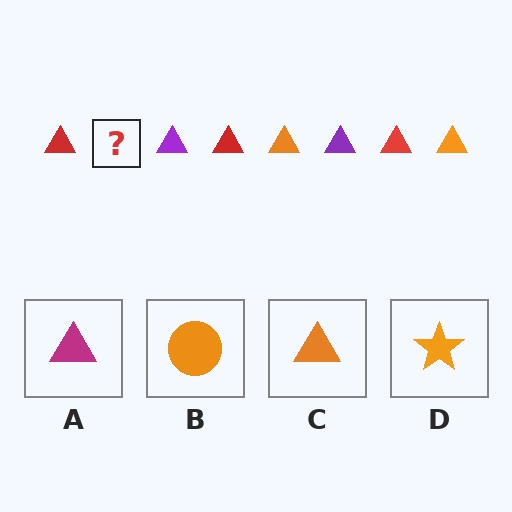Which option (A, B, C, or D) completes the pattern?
C.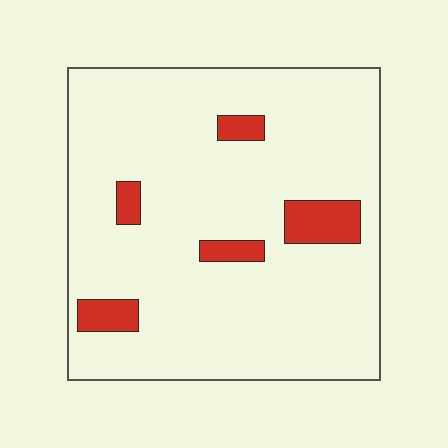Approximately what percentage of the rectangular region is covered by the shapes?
Approximately 10%.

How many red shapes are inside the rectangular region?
5.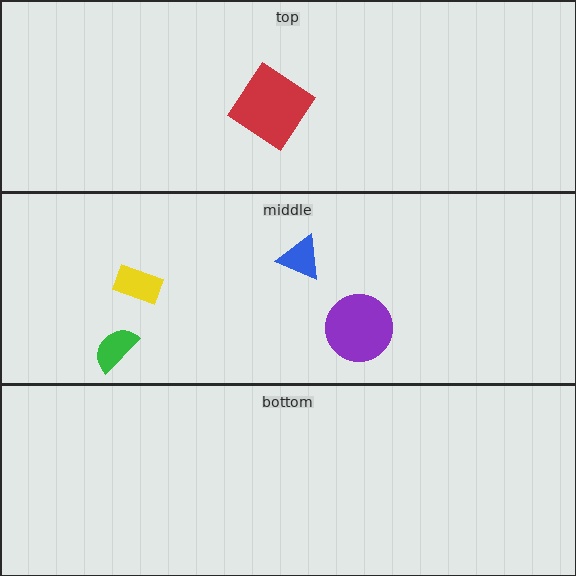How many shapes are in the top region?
1.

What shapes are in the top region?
The red diamond.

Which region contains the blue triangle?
The middle region.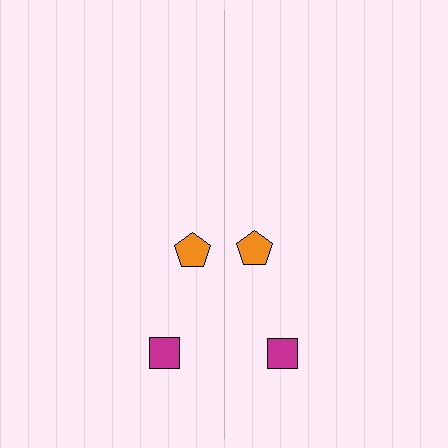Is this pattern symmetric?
Yes, this pattern has bilateral (reflection) symmetry.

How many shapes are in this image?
There are 4 shapes in this image.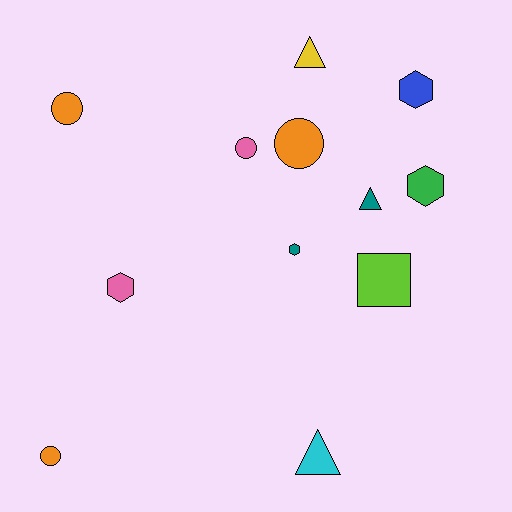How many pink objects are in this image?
There are 2 pink objects.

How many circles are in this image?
There are 4 circles.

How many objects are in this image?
There are 12 objects.